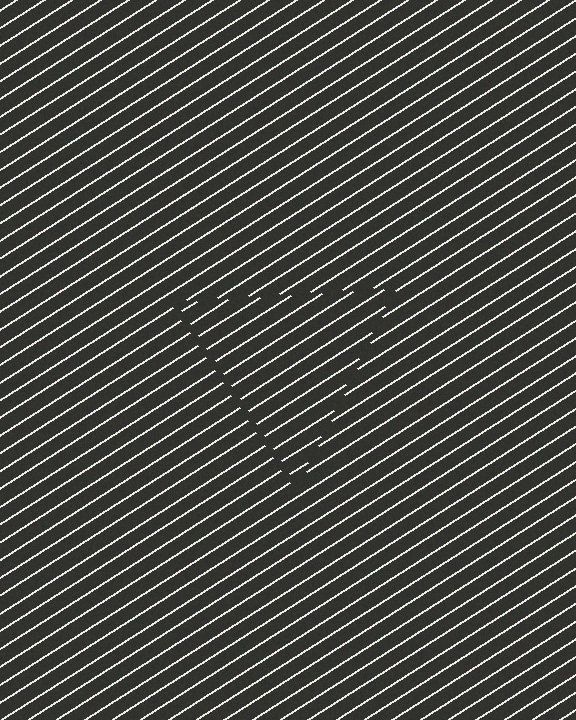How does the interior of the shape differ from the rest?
The interior of the shape contains the same grating, shifted by half a period — the contour is defined by the phase discontinuity where line-ends from the inner and outer gratings abut.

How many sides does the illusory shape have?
3 sides — the line-ends trace a triangle.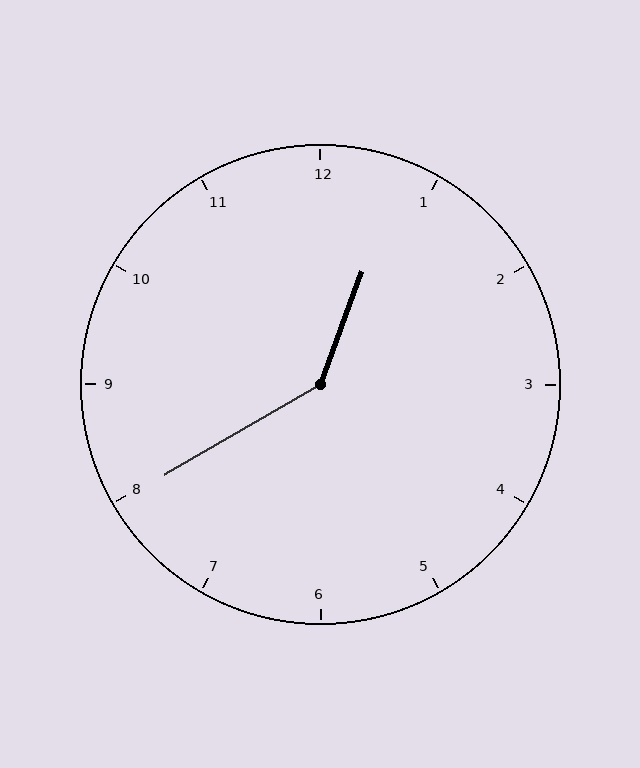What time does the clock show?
12:40.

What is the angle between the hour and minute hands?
Approximately 140 degrees.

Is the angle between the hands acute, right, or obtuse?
It is obtuse.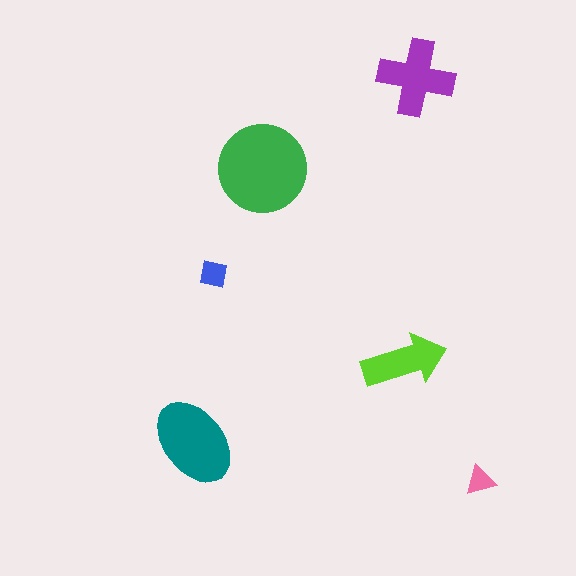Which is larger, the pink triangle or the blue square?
The blue square.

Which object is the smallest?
The pink triangle.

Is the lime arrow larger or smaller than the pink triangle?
Larger.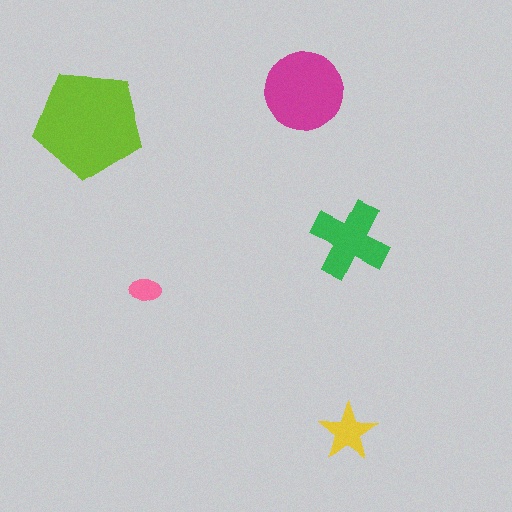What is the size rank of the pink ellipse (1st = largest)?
5th.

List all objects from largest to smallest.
The lime pentagon, the magenta circle, the green cross, the yellow star, the pink ellipse.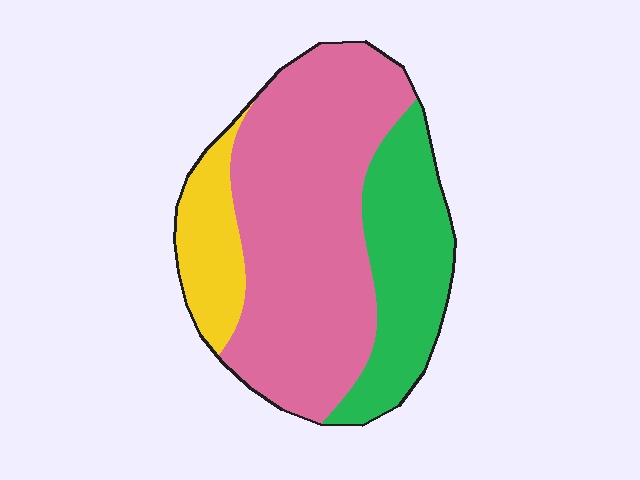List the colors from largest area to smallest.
From largest to smallest: pink, green, yellow.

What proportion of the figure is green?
Green covers 27% of the figure.